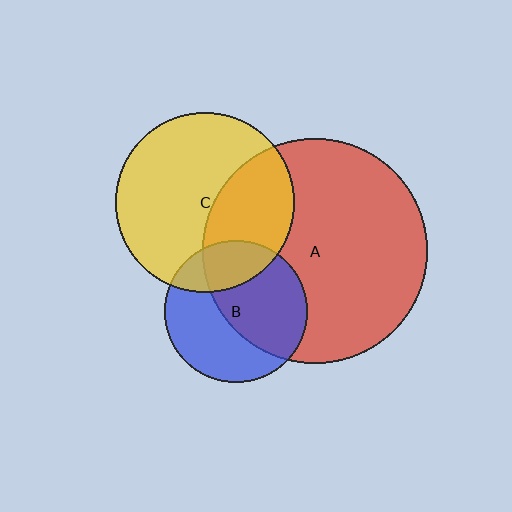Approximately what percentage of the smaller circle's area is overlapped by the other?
Approximately 55%.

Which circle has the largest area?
Circle A (red).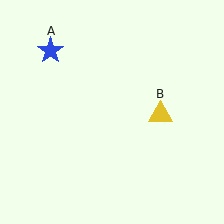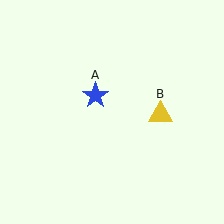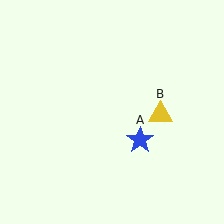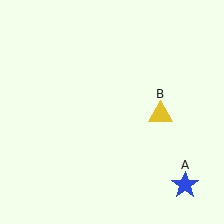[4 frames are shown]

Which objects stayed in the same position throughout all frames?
Yellow triangle (object B) remained stationary.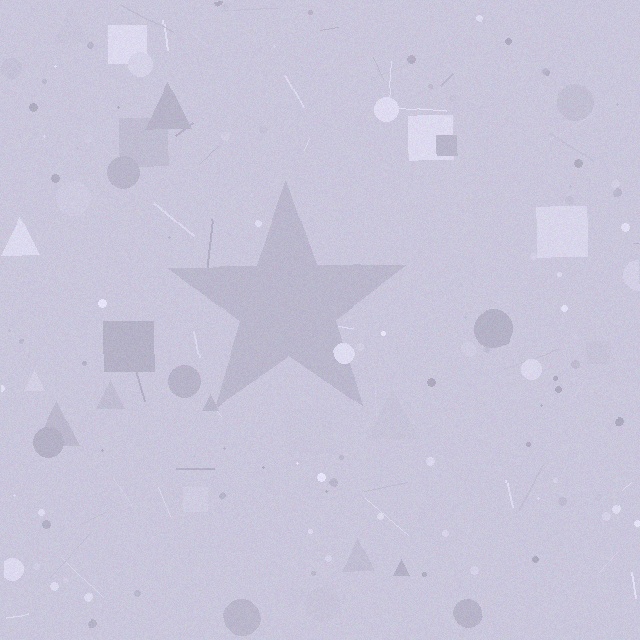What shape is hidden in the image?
A star is hidden in the image.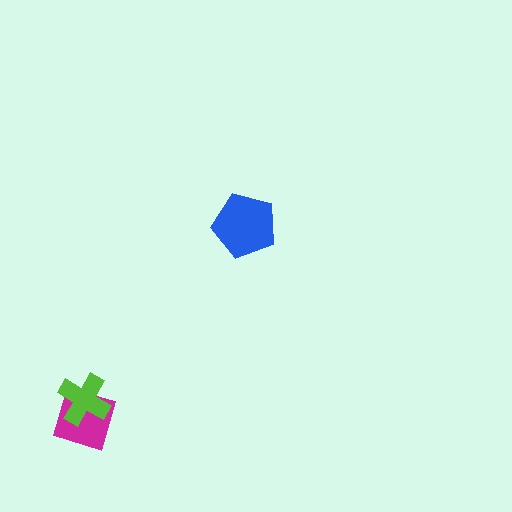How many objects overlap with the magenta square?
1 object overlaps with the magenta square.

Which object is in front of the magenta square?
The lime cross is in front of the magenta square.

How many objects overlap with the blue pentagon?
0 objects overlap with the blue pentagon.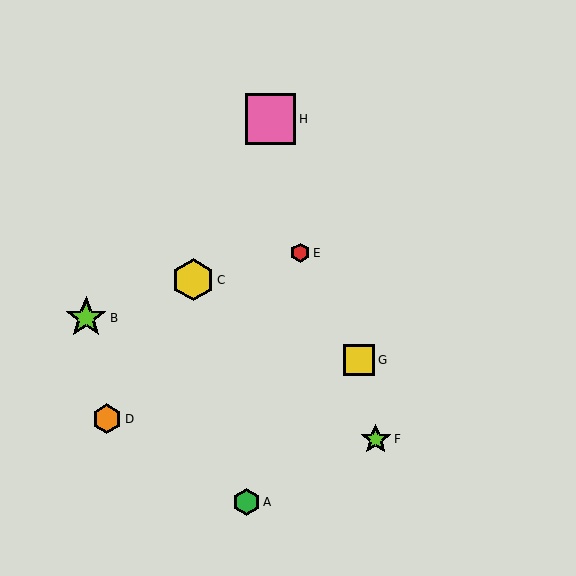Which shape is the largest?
The pink square (labeled H) is the largest.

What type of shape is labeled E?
Shape E is a red hexagon.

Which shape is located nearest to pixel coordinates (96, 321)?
The lime star (labeled B) at (86, 318) is nearest to that location.